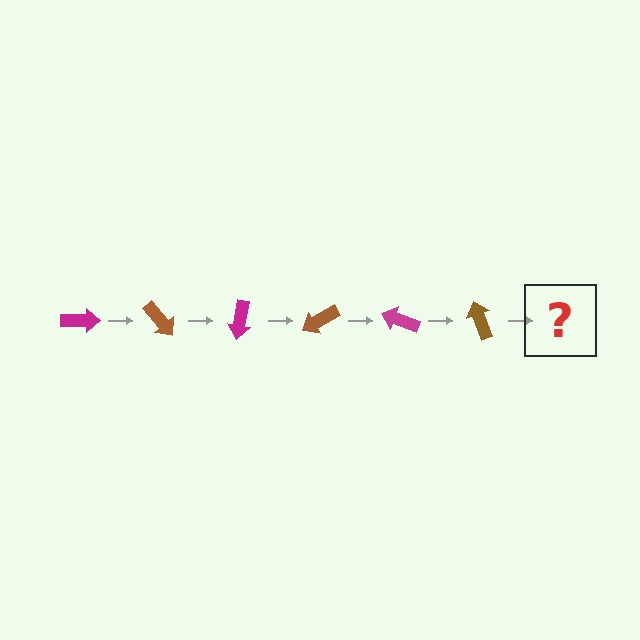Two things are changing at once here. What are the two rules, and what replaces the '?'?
The two rules are that it rotates 50 degrees each step and the color cycles through magenta and brown. The '?' should be a magenta arrow, rotated 300 degrees from the start.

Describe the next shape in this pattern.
It should be a magenta arrow, rotated 300 degrees from the start.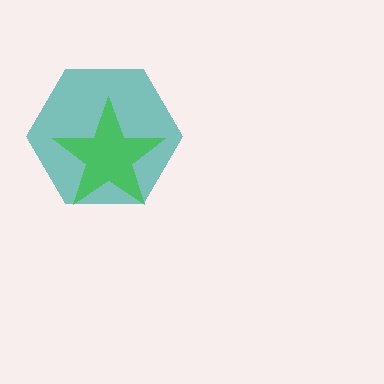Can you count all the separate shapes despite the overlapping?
Yes, there are 2 separate shapes.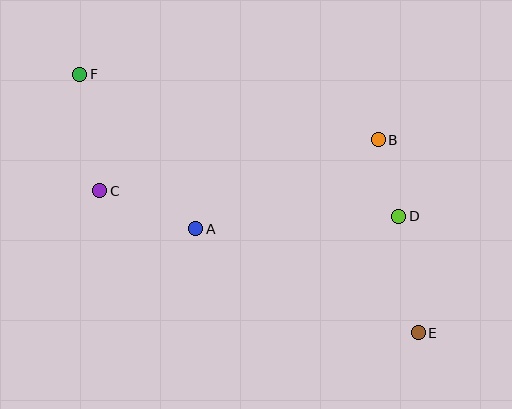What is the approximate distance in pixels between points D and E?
The distance between D and E is approximately 118 pixels.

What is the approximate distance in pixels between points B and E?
The distance between B and E is approximately 197 pixels.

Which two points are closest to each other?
Points B and D are closest to each other.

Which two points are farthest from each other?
Points E and F are farthest from each other.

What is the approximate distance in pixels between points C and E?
The distance between C and E is approximately 349 pixels.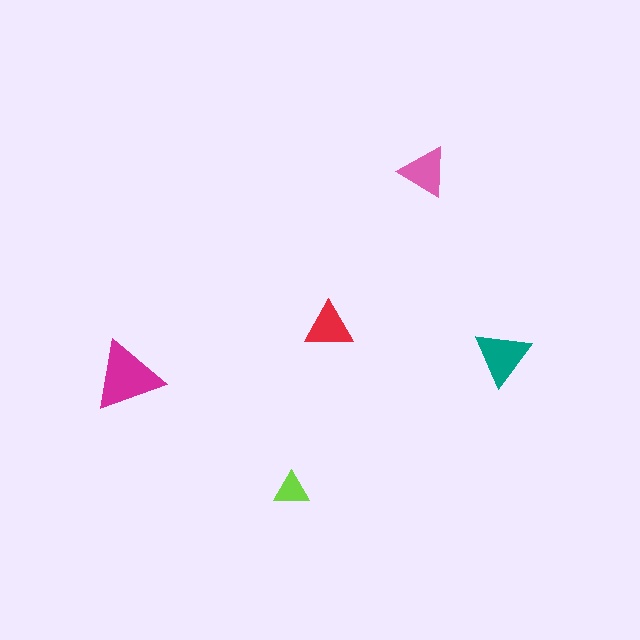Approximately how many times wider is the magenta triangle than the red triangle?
About 1.5 times wider.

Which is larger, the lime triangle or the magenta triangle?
The magenta one.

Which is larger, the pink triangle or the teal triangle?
The teal one.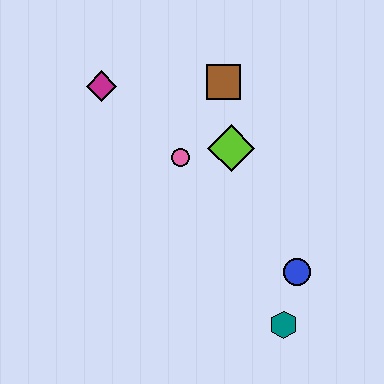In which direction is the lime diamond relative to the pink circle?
The lime diamond is to the right of the pink circle.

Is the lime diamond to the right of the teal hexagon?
No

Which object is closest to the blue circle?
The teal hexagon is closest to the blue circle.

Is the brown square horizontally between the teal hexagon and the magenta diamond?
Yes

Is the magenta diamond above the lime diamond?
Yes